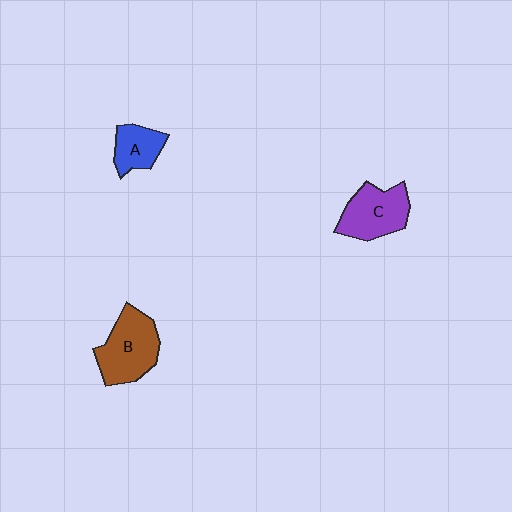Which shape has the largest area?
Shape B (brown).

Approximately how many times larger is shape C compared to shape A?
Approximately 1.5 times.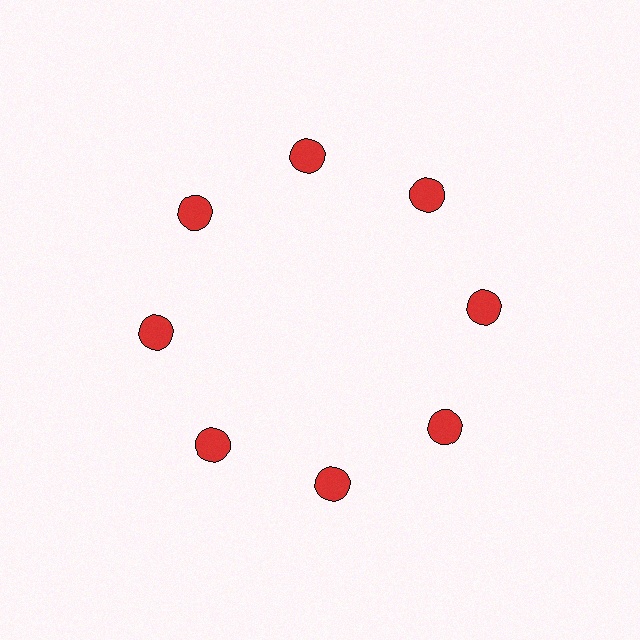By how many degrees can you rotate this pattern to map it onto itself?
The pattern maps onto itself every 45 degrees of rotation.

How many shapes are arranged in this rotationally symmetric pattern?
There are 8 shapes, arranged in 8 groups of 1.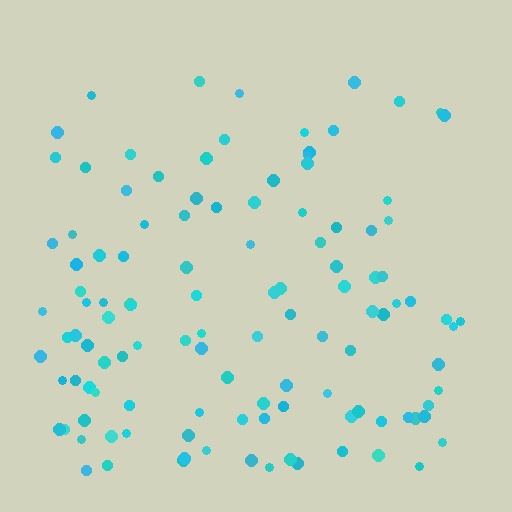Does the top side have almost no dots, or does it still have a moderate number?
Still a moderate number, just noticeably fewer than the bottom.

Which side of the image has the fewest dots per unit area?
The top.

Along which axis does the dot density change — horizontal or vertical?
Vertical.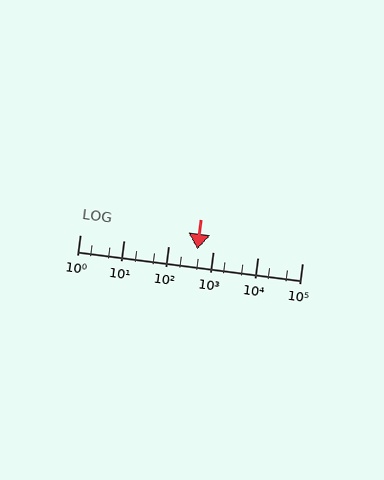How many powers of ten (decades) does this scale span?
The scale spans 5 decades, from 1 to 100000.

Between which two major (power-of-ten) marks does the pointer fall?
The pointer is between 100 and 1000.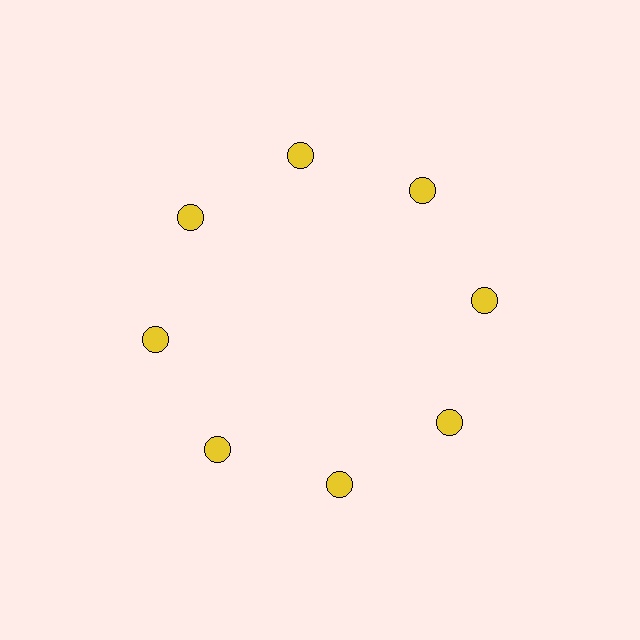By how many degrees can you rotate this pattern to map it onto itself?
The pattern maps onto itself every 45 degrees of rotation.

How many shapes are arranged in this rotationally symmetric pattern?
There are 8 shapes, arranged in 8 groups of 1.